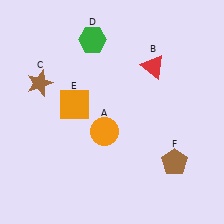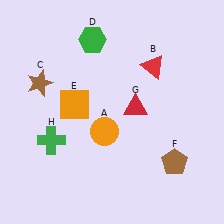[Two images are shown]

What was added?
A red triangle (G), a green cross (H) were added in Image 2.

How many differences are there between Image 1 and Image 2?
There are 2 differences between the two images.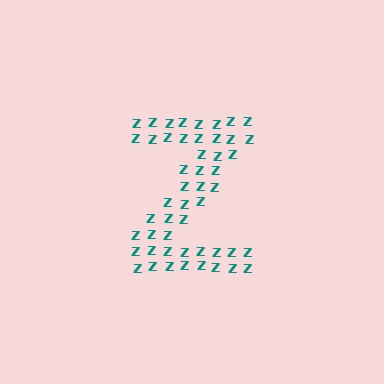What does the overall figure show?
The overall figure shows the letter Z.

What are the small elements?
The small elements are letter Z's.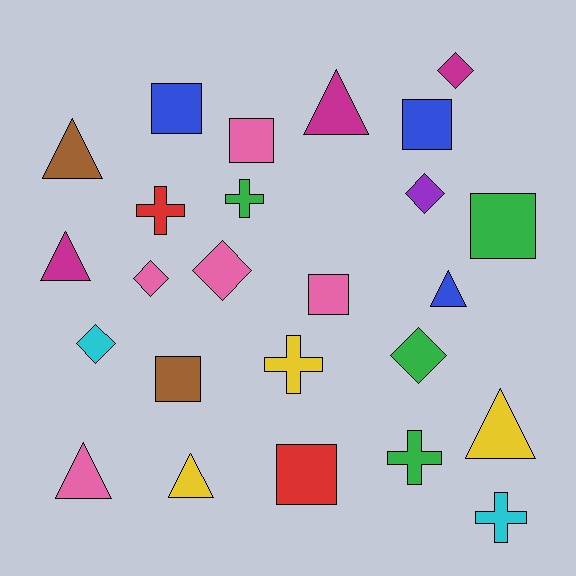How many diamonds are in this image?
There are 6 diamonds.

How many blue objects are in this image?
There are 3 blue objects.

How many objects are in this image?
There are 25 objects.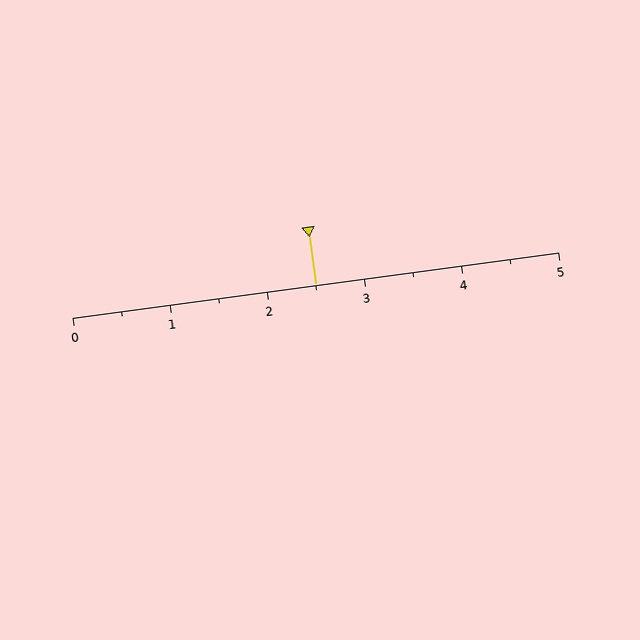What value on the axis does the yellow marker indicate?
The marker indicates approximately 2.5.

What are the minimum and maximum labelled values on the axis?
The axis runs from 0 to 5.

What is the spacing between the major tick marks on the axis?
The major ticks are spaced 1 apart.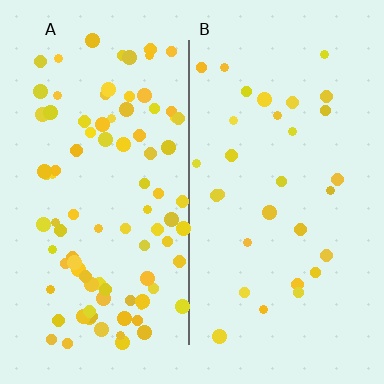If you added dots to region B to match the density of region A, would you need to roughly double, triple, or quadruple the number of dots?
Approximately triple.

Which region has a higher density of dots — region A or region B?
A (the left).